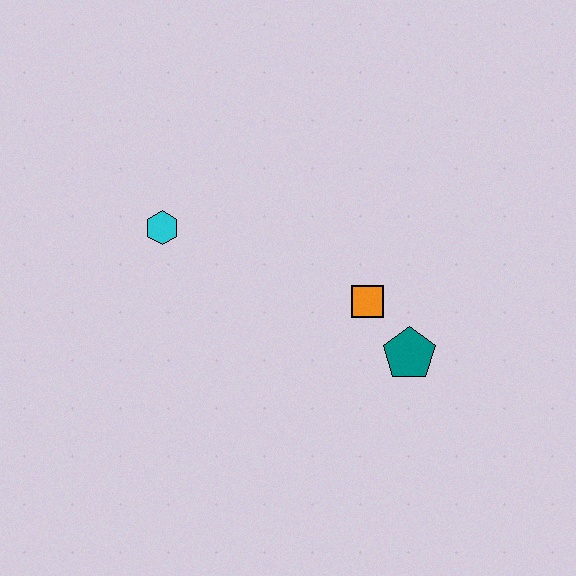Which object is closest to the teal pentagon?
The orange square is closest to the teal pentagon.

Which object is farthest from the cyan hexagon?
The teal pentagon is farthest from the cyan hexagon.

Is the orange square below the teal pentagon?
No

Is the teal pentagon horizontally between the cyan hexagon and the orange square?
No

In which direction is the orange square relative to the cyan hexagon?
The orange square is to the right of the cyan hexagon.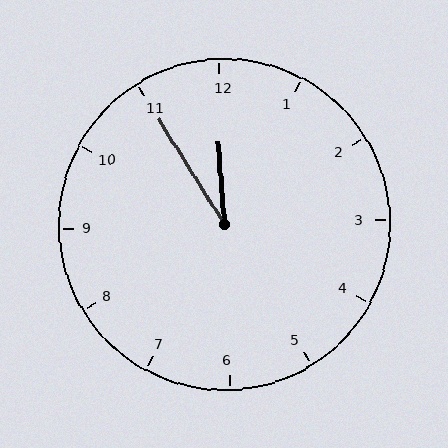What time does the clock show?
11:55.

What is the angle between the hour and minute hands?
Approximately 28 degrees.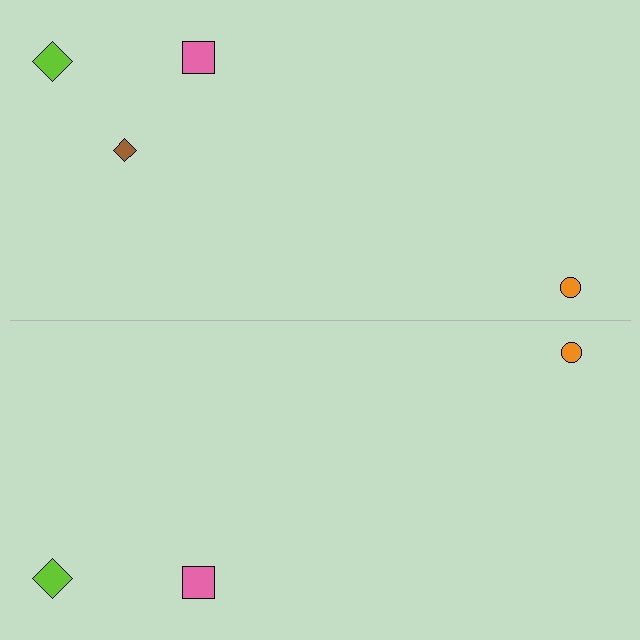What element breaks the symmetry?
A brown diamond is missing from the bottom side.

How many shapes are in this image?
There are 7 shapes in this image.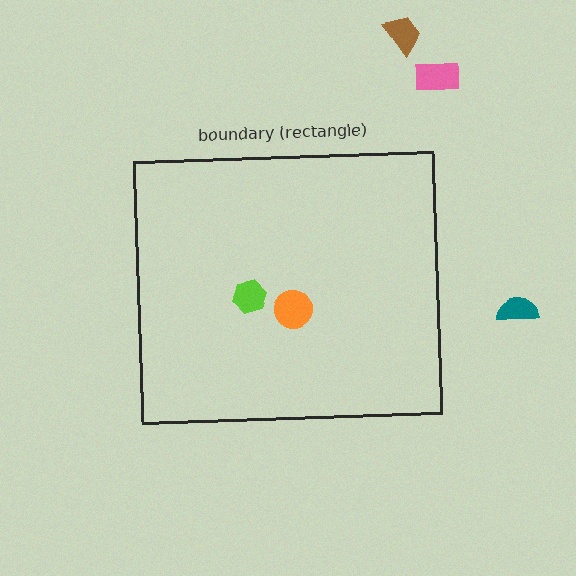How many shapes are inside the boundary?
2 inside, 3 outside.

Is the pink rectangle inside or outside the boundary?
Outside.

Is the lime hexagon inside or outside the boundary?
Inside.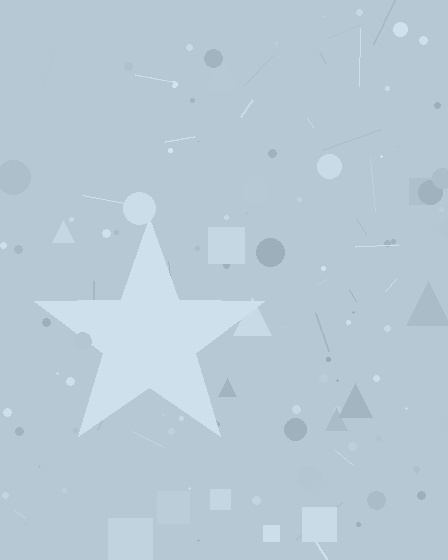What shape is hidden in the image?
A star is hidden in the image.